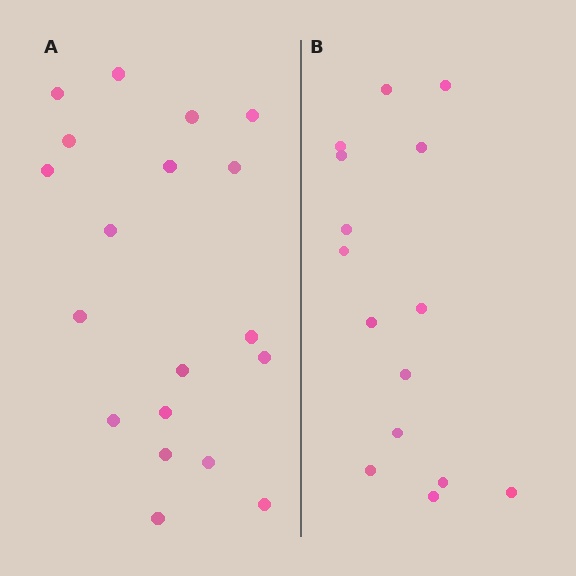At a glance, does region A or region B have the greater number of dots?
Region A (the left region) has more dots.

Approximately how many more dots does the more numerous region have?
Region A has about 4 more dots than region B.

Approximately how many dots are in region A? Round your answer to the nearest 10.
About 20 dots. (The exact count is 19, which rounds to 20.)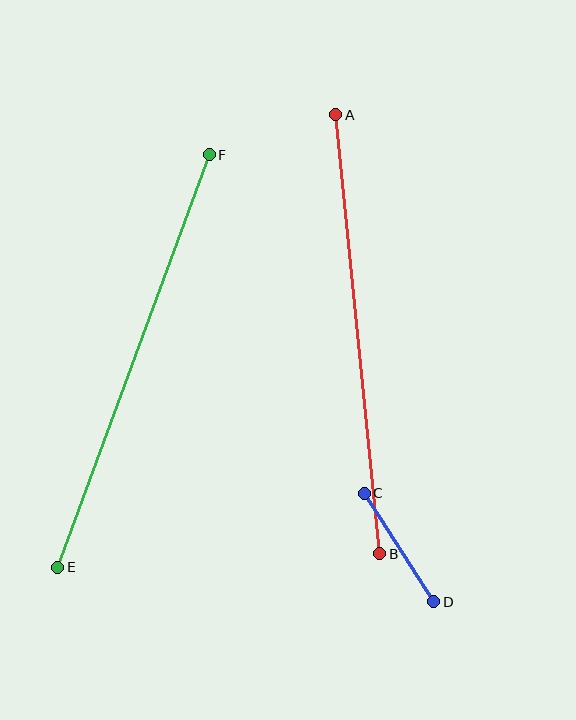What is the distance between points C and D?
The distance is approximately 129 pixels.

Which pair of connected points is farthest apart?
Points A and B are farthest apart.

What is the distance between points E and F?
The distance is approximately 439 pixels.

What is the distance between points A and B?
The distance is approximately 441 pixels.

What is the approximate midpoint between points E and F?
The midpoint is at approximately (134, 361) pixels.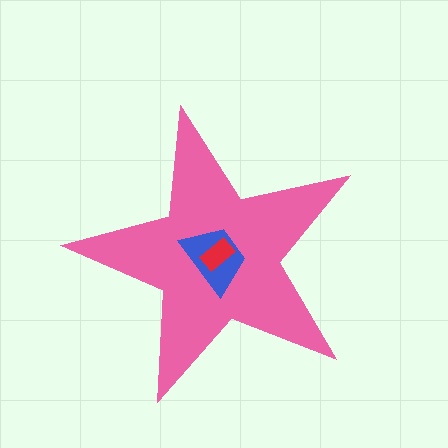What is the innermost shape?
The red rectangle.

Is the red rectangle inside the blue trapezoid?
Yes.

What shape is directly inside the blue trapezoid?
The red rectangle.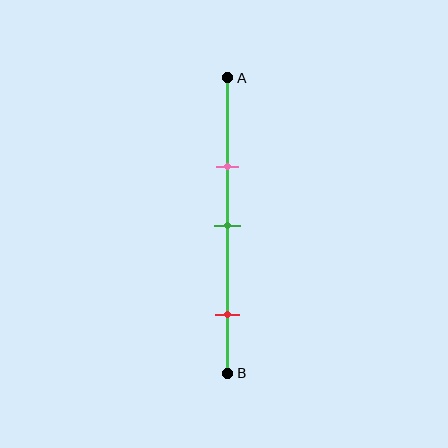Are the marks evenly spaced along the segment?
No, the marks are not evenly spaced.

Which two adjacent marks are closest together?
The pink and green marks are the closest adjacent pair.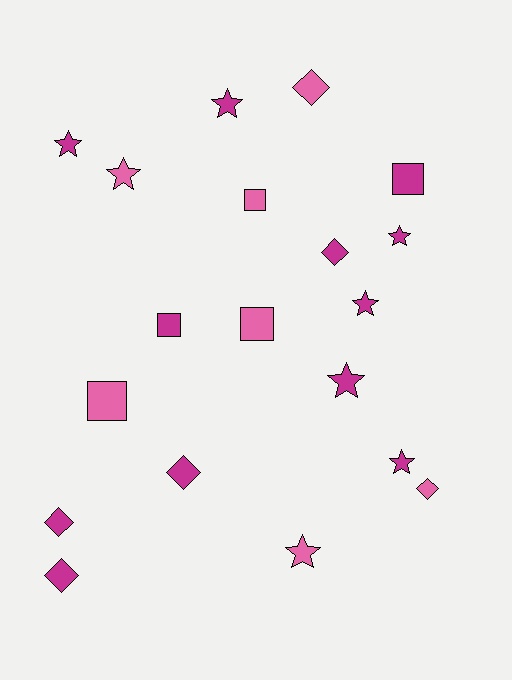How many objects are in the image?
There are 19 objects.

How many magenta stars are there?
There are 6 magenta stars.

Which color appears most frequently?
Magenta, with 12 objects.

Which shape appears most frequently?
Star, with 8 objects.